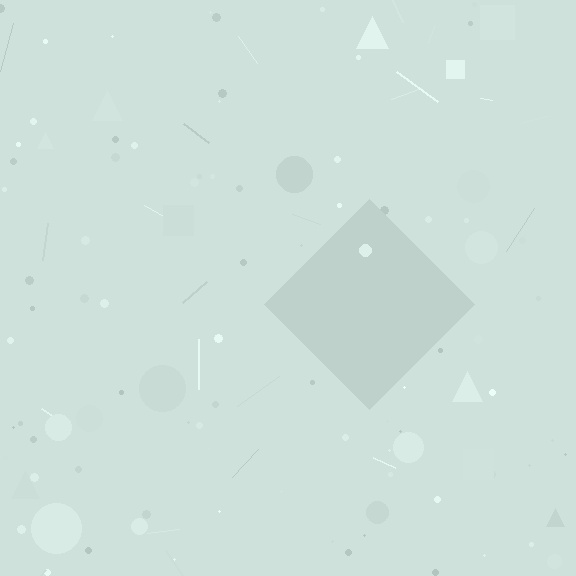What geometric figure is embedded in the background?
A diamond is embedded in the background.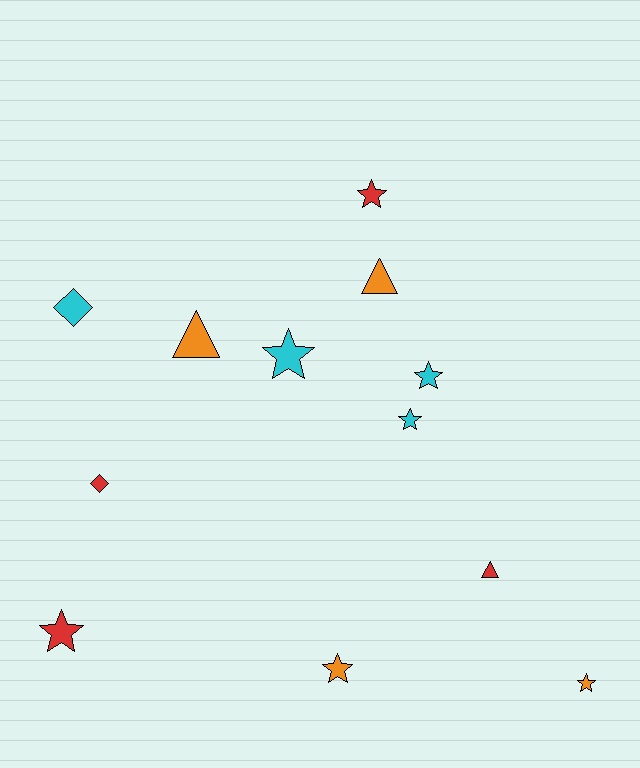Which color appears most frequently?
Orange, with 4 objects.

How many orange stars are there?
There are 2 orange stars.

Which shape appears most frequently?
Star, with 7 objects.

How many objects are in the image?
There are 12 objects.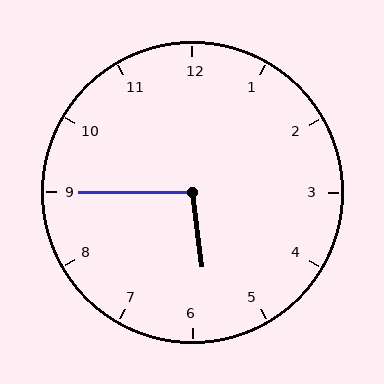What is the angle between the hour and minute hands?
Approximately 98 degrees.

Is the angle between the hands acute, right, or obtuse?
It is obtuse.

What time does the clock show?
5:45.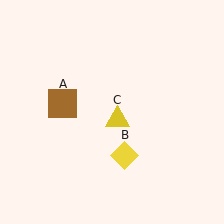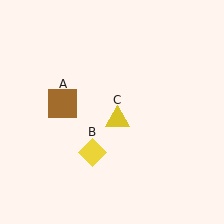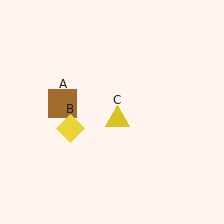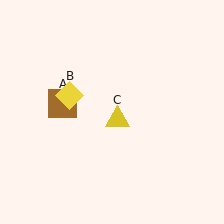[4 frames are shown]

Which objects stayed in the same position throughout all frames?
Brown square (object A) and yellow triangle (object C) remained stationary.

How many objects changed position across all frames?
1 object changed position: yellow diamond (object B).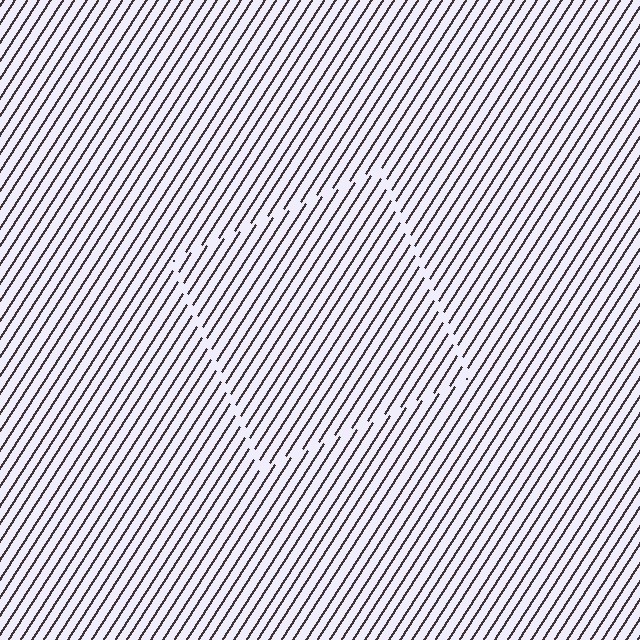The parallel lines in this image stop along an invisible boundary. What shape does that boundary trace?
An illusory square. The interior of the shape contains the same grating, shifted by half a period — the contour is defined by the phase discontinuity where line-ends from the inner and outer gratings abut.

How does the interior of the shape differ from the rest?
The interior of the shape contains the same grating, shifted by half a period — the contour is defined by the phase discontinuity where line-ends from the inner and outer gratings abut.